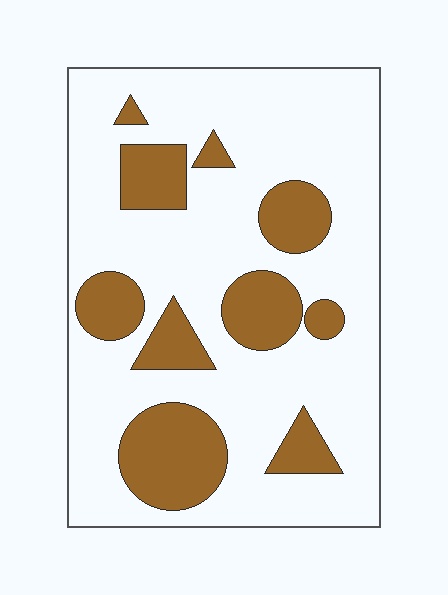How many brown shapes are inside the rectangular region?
10.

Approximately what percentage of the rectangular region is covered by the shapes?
Approximately 25%.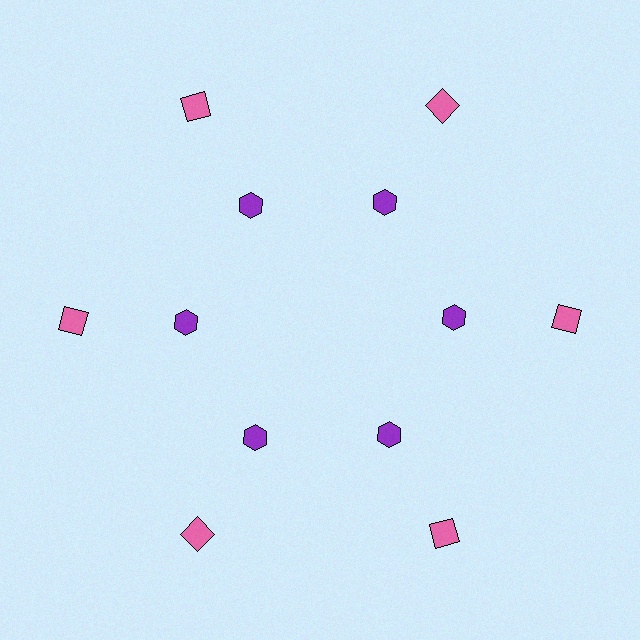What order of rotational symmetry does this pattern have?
This pattern has 6-fold rotational symmetry.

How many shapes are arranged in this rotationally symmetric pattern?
There are 12 shapes, arranged in 6 groups of 2.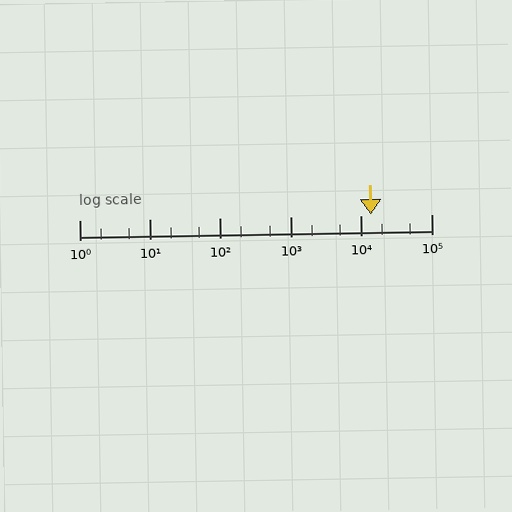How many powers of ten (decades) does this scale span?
The scale spans 5 decades, from 1 to 100000.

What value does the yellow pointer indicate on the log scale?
The pointer indicates approximately 14000.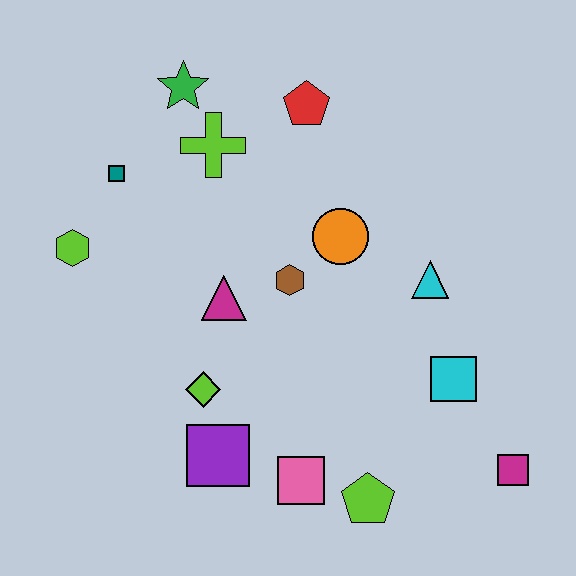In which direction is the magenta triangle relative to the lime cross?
The magenta triangle is below the lime cross.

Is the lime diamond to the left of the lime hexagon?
No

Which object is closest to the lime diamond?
The purple square is closest to the lime diamond.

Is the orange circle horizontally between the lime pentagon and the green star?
Yes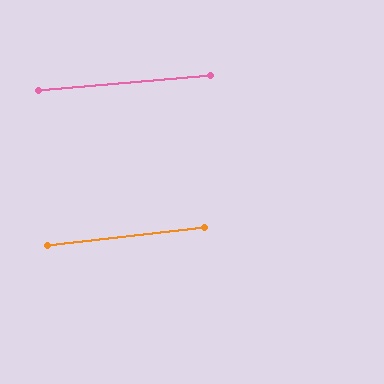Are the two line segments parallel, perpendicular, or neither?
Parallel — their directions differ by only 1.8°.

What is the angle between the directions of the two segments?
Approximately 2 degrees.